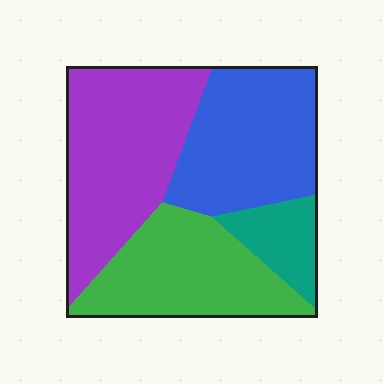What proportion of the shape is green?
Green takes up between a quarter and a half of the shape.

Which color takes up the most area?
Purple, at roughly 35%.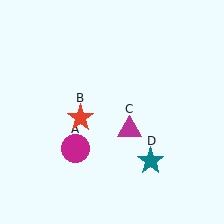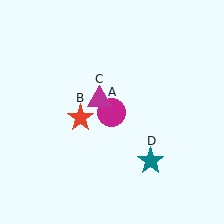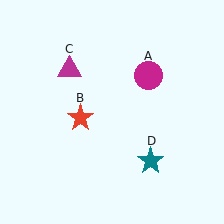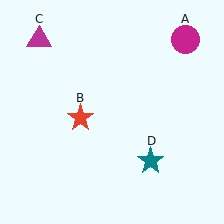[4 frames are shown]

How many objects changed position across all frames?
2 objects changed position: magenta circle (object A), magenta triangle (object C).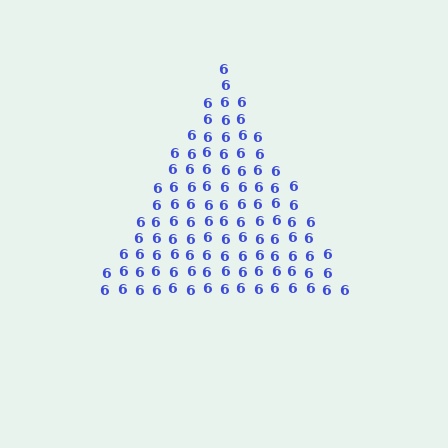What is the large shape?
The large shape is a triangle.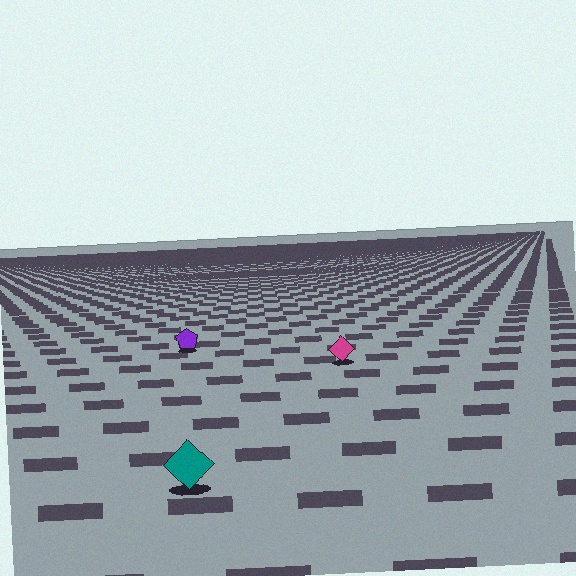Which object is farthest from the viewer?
The purple pentagon is farthest from the viewer. It appears smaller and the ground texture around it is denser.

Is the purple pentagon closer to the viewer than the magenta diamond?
No. The magenta diamond is closer — you can tell from the texture gradient: the ground texture is coarser near it.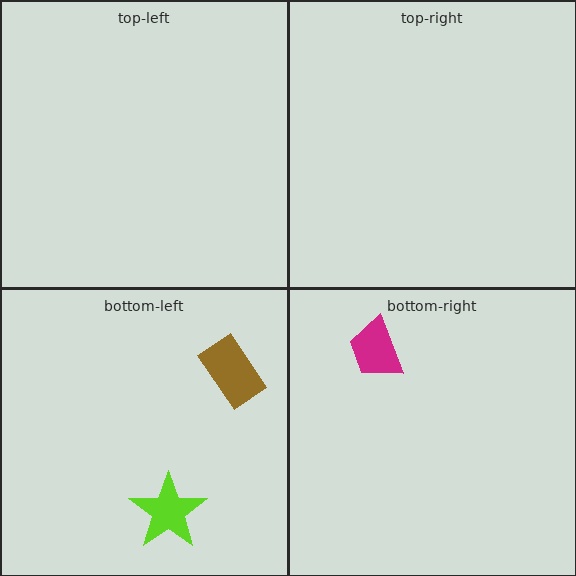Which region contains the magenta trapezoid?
The bottom-right region.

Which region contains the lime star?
The bottom-left region.